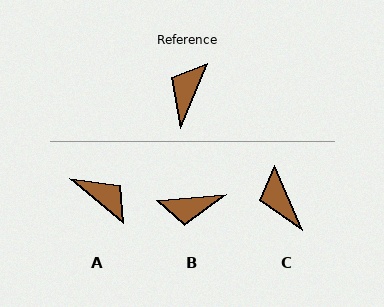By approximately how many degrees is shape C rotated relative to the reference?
Approximately 46 degrees counter-clockwise.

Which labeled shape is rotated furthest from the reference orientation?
B, about 117 degrees away.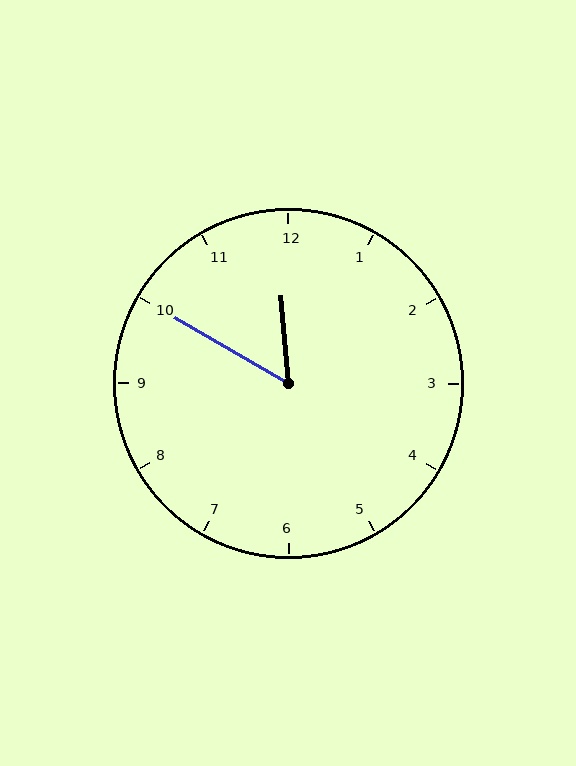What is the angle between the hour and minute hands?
Approximately 55 degrees.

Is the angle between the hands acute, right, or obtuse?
It is acute.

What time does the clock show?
11:50.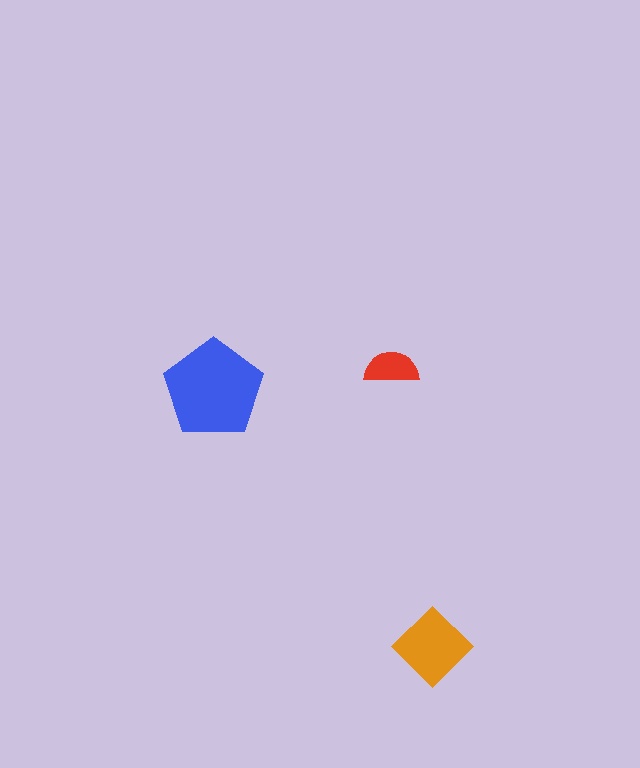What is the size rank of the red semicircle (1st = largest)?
3rd.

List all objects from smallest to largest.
The red semicircle, the orange diamond, the blue pentagon.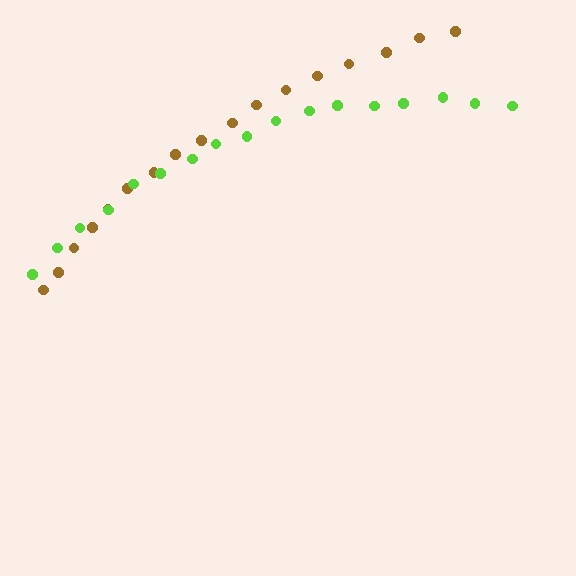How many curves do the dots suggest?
There are 2 distinct paths.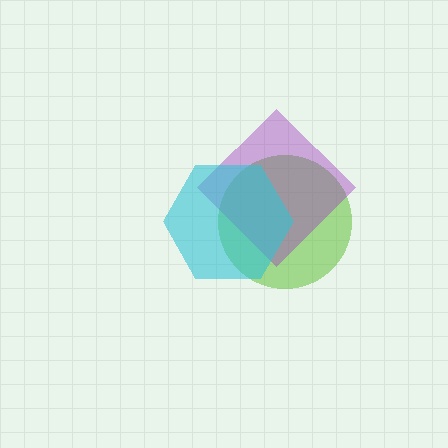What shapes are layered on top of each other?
The layered shapes are: a lime circle, a purple diamond, a cyan hexagon.